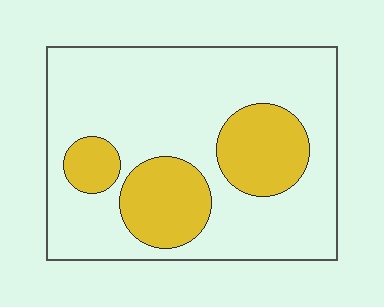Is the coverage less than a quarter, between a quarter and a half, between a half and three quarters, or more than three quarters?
Between a quarter and a half.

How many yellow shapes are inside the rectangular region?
3.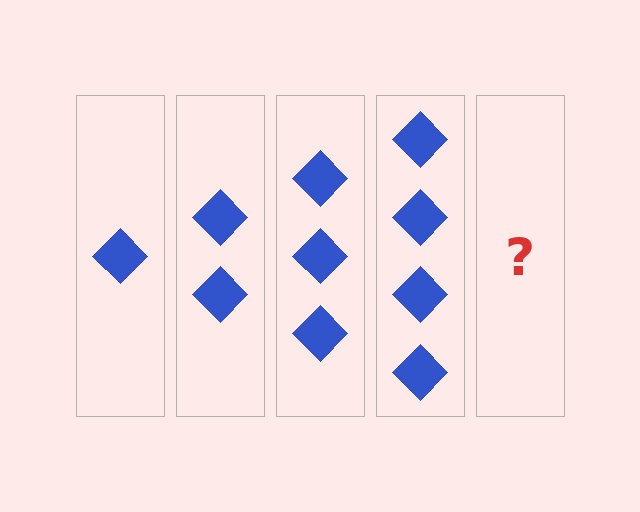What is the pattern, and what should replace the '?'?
The pattern is that each step adds one more diamond. The '?' should be 5 diamonds.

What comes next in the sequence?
The next element should be 5 diamonds.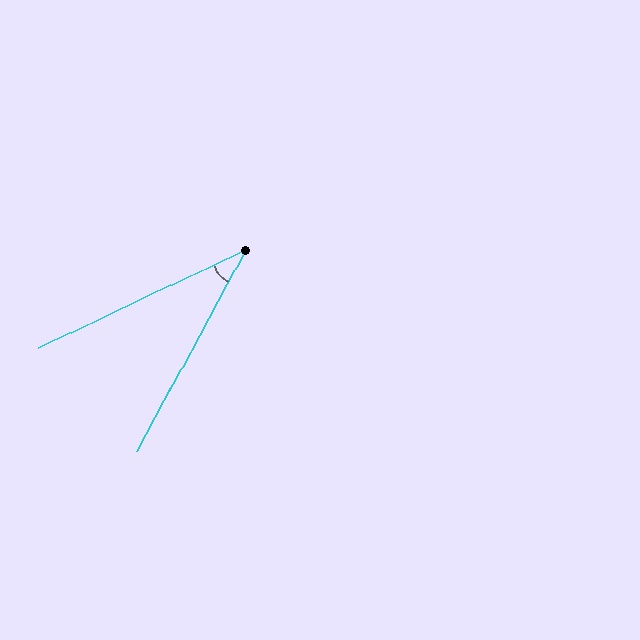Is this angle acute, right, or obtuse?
It is acute.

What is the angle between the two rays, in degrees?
Approximately 36 degrees.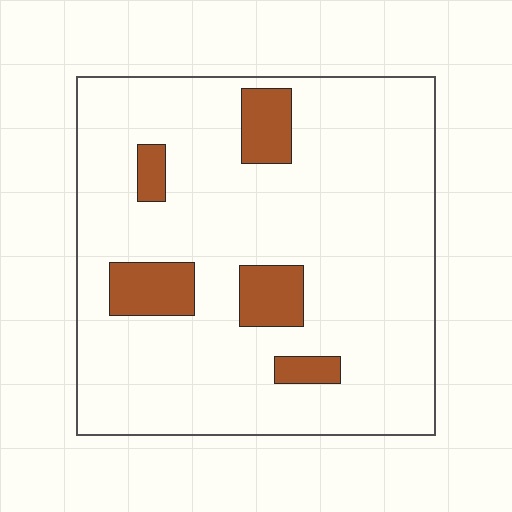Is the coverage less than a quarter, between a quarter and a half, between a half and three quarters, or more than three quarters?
Less than a quarter.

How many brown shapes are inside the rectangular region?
5.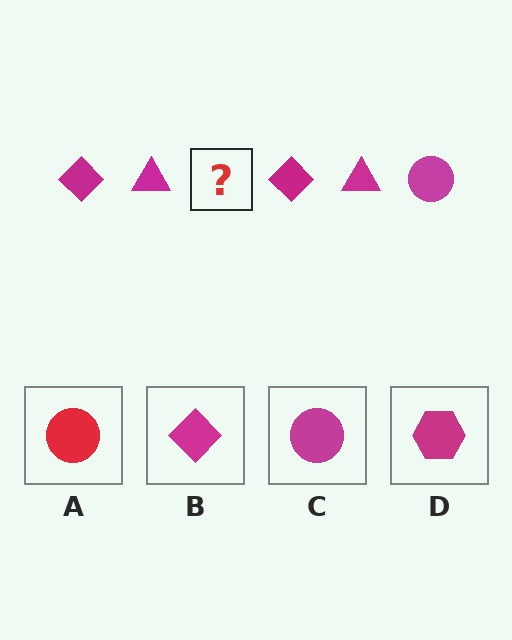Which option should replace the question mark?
Option C.